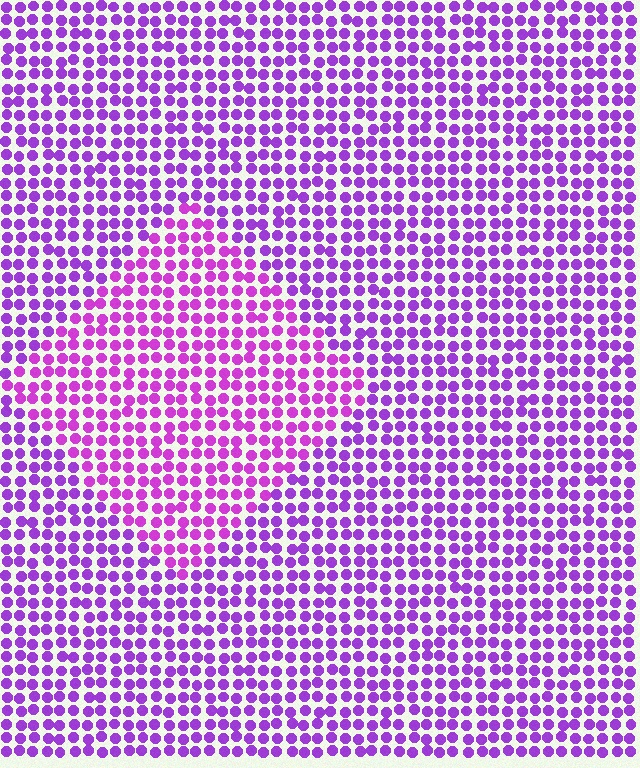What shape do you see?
I see a diamond.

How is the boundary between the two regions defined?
The boundary is defined purely by a slight shift in hue (about 20 degrees). Spacing, size, and orientation are identical on both sides.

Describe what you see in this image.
The image is filled with small purple elements in a uniform arrangement. A diamond-shaped region is visible where the elements are tinted to a slightly different hue, forming a subtle color boundary.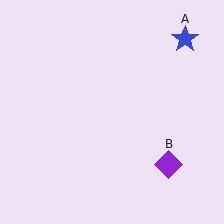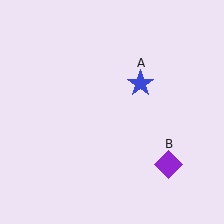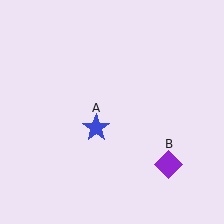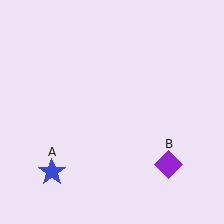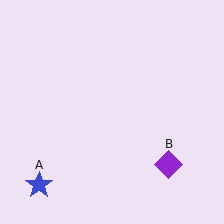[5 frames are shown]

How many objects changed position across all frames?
1 object changed position: blue star (object A).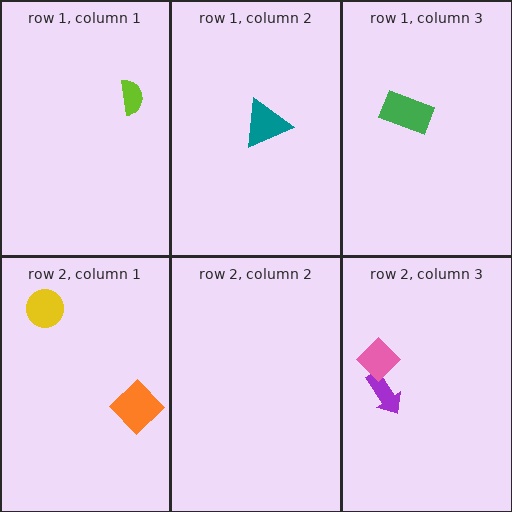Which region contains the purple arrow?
The row 2, column 3 region.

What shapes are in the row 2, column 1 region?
The yellow circle, the orange diamond.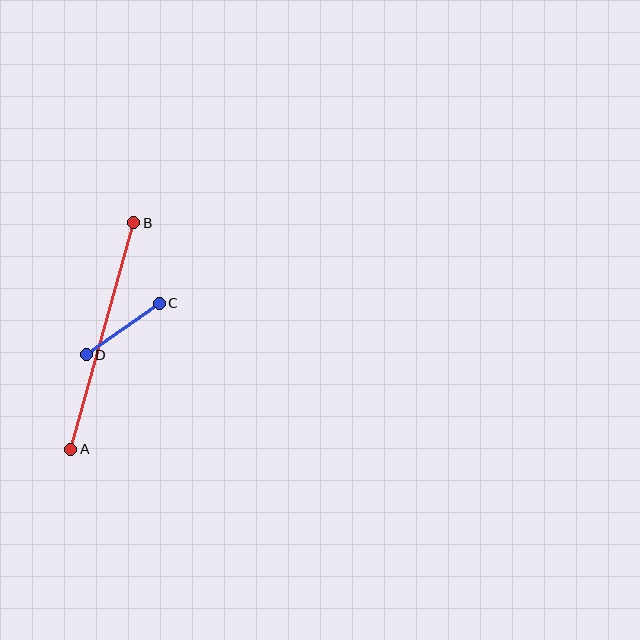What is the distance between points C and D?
The distance is approximately 89 pixels.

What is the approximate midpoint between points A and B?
The midpoint is at approximately (102, 336) pixels.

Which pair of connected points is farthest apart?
Points A and B are farthest apart.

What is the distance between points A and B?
The distance is approximately 235 pixels.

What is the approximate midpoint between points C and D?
The midpoint is at approximately (123, 329) pixels.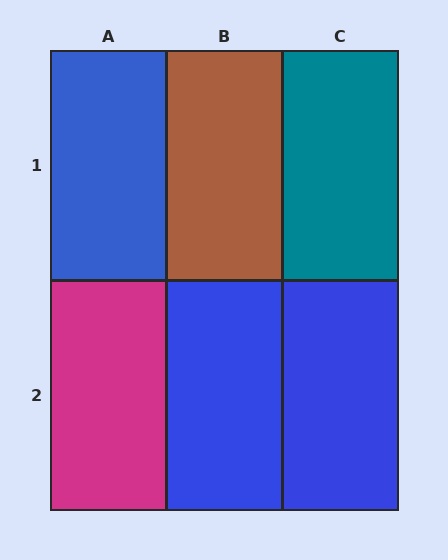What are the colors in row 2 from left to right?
Magenta, blue, blue.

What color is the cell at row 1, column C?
Teal.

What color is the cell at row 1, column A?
Blue.